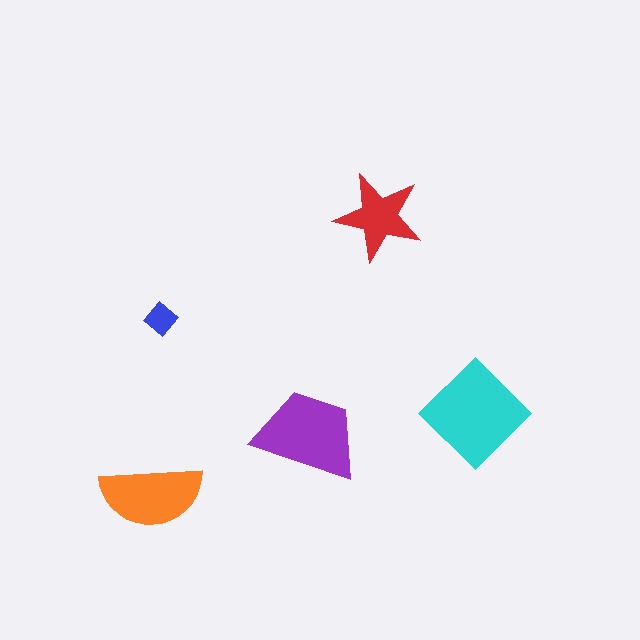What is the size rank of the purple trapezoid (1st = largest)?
2nd.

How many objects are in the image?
There are 5 objects in the image.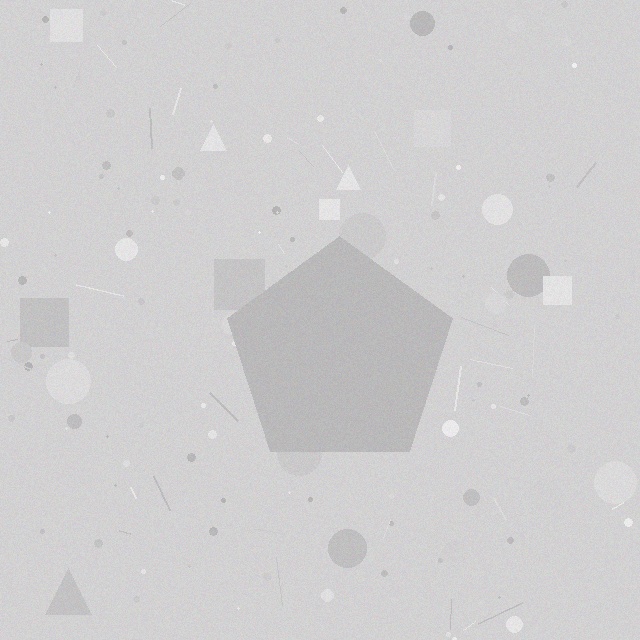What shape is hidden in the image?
A pentagon is hidden in the image.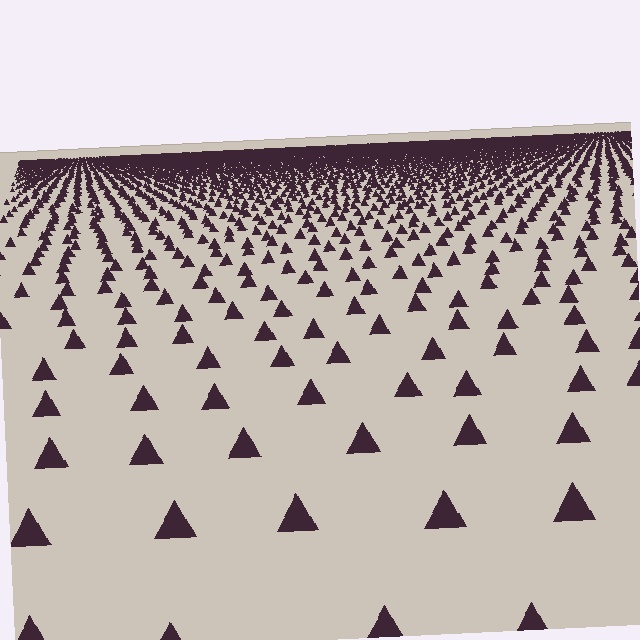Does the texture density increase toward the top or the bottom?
Density increases toward the top.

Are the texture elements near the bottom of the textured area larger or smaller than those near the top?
Larger. Near the bottom, elements are closer to the viewer and appear at a bigger on-screen size.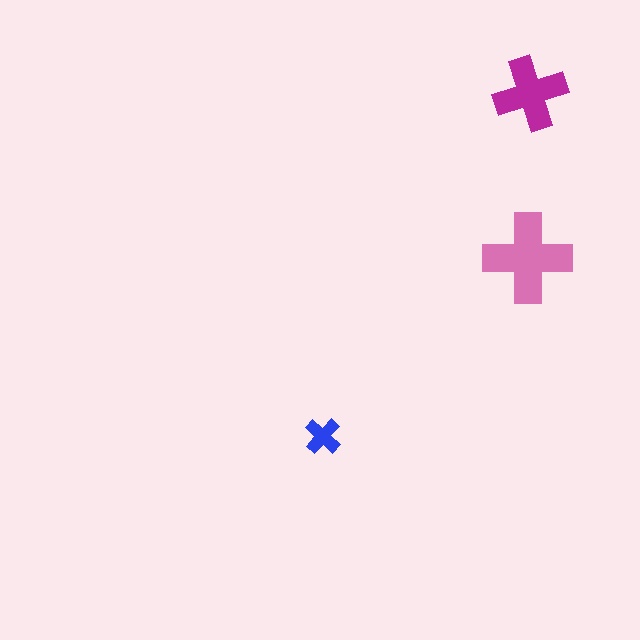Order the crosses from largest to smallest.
the pink one, the magenta one, the blue one.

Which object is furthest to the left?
The blue cross is leftmost.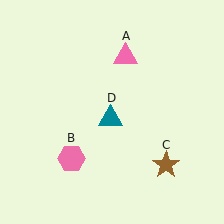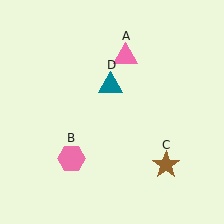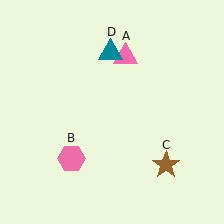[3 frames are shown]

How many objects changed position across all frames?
1 object changed position: teal triangle (object D).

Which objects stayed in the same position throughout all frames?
Pink triangle (object A) and pink hexagon (object B) and brown star (object C) remained stationary.